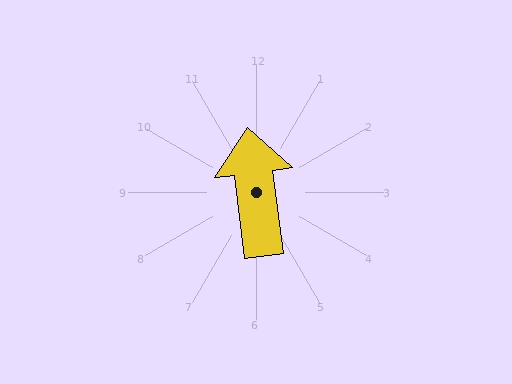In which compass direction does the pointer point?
North.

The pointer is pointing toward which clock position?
Roughly 12 o'clock.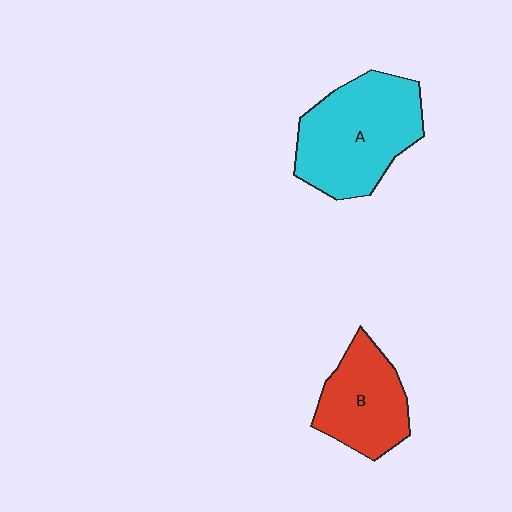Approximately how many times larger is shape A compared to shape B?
Approximately 1.5 times.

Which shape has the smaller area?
Shape B (red).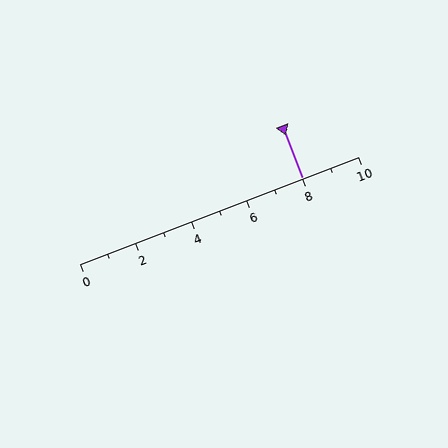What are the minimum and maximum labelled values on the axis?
The axis runs from 0 to 10.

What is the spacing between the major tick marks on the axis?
The major ticks are spaced 2 apart.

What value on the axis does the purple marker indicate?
The marker indicates approximately 8.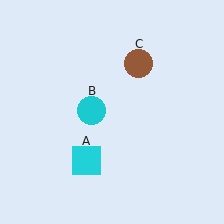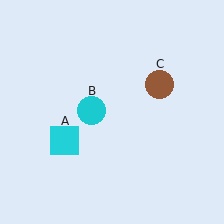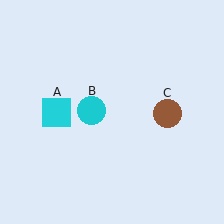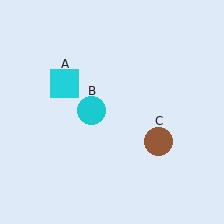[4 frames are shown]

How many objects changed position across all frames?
2 objects changed position: cyan square (object A), brown circle (object C).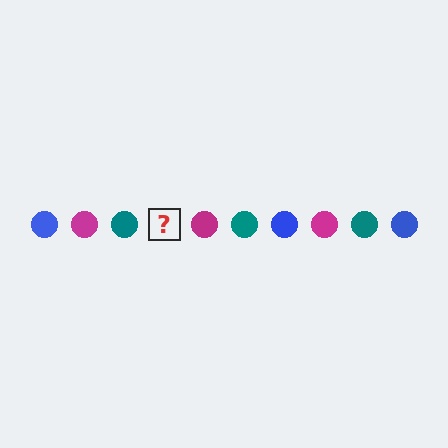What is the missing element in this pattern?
The missing element is a blue circle.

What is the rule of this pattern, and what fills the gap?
The rule is that the pattern cycles through blue, magenta, teal circles. The gap should be filled with a blue circle.